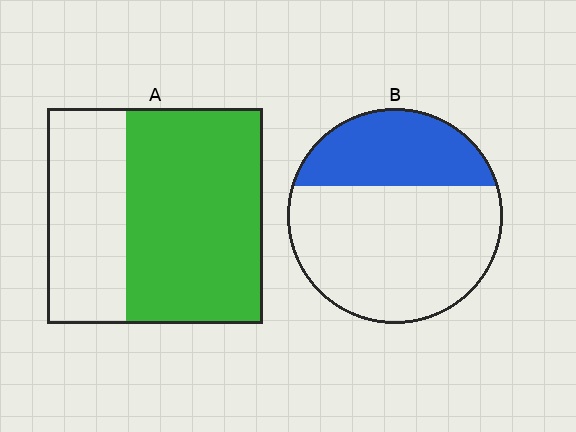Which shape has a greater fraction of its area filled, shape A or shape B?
Shape A.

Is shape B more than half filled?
No.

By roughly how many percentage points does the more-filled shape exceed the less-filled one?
By roughly 30 percentage points (A over B).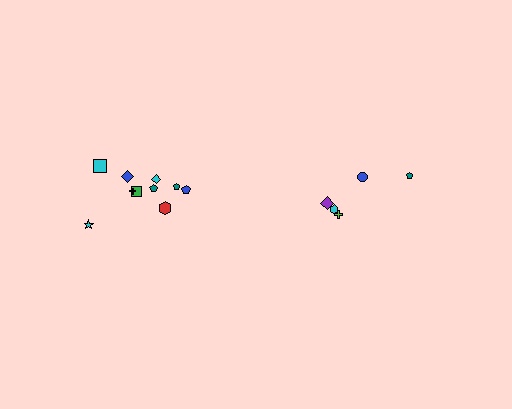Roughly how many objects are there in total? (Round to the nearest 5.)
Roughly 15 objects in total.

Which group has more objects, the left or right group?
The left group.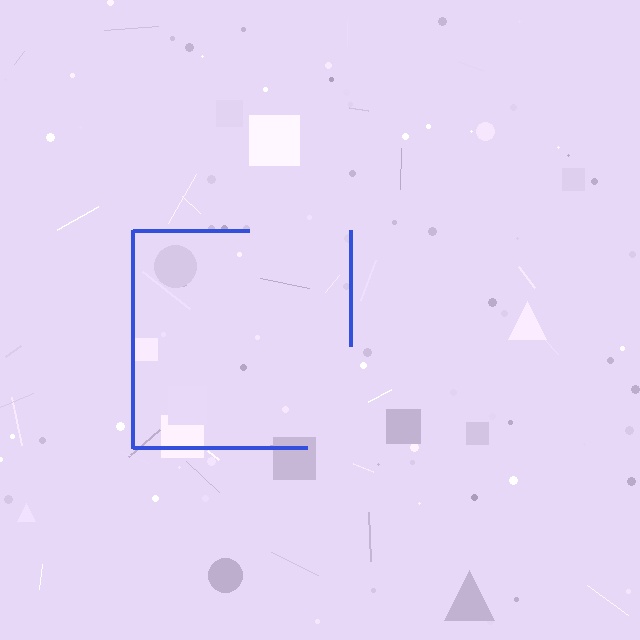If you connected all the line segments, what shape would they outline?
They would outline a square.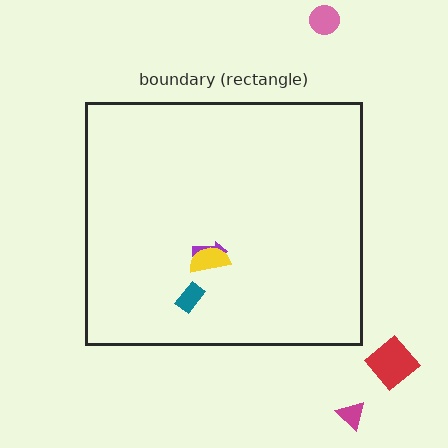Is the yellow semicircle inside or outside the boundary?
Inside.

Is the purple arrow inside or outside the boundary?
Inside.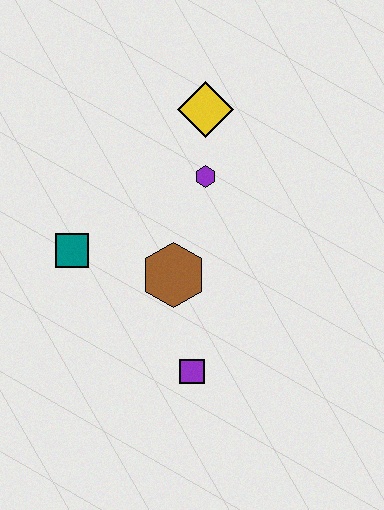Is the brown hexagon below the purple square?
No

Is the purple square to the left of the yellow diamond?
Yes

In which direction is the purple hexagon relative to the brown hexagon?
The purple hexagon is above the brown hexagon.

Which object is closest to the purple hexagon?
The yellow diamond is closest to the purple hexagon.